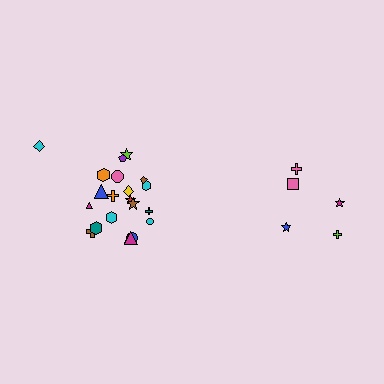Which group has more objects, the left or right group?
The left group.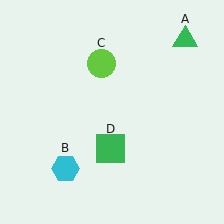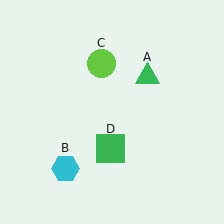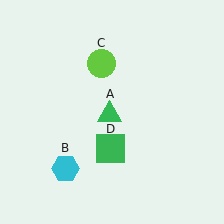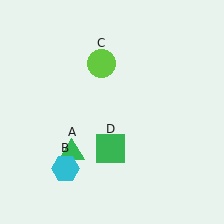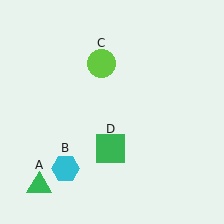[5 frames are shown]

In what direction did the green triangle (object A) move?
The green triangle (object A) moved down and to the left.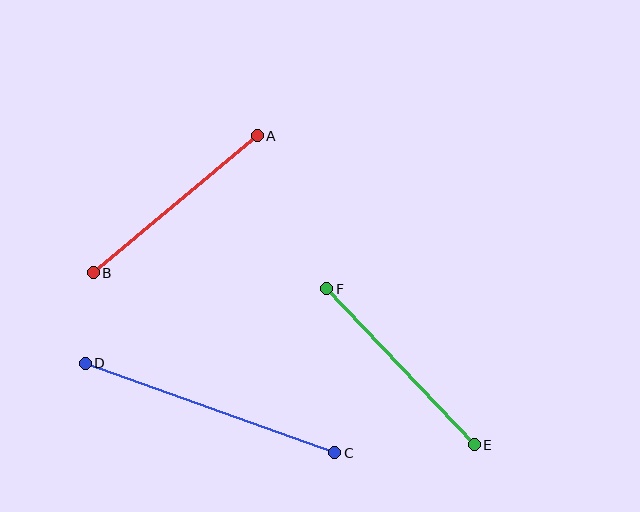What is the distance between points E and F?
The distance is approximately 215 pixels.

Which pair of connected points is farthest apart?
Points C and D are farthest apart.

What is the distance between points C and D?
The distance is approximately 265 pixels.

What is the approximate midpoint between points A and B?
The midpoint is at approximately (175, 204) pixels.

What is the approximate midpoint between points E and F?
The midpoint is at approximately (401, 367) pixels.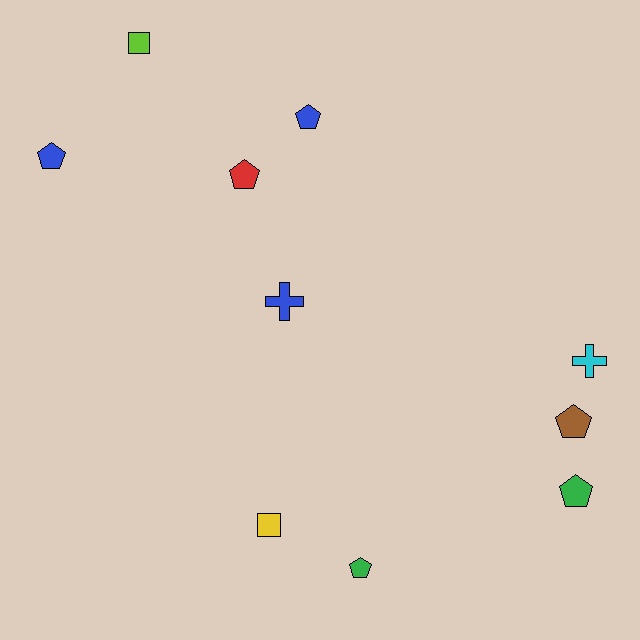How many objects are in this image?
There are 10 objects.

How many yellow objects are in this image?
There is 1 yellow object.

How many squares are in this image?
There are 2 squares.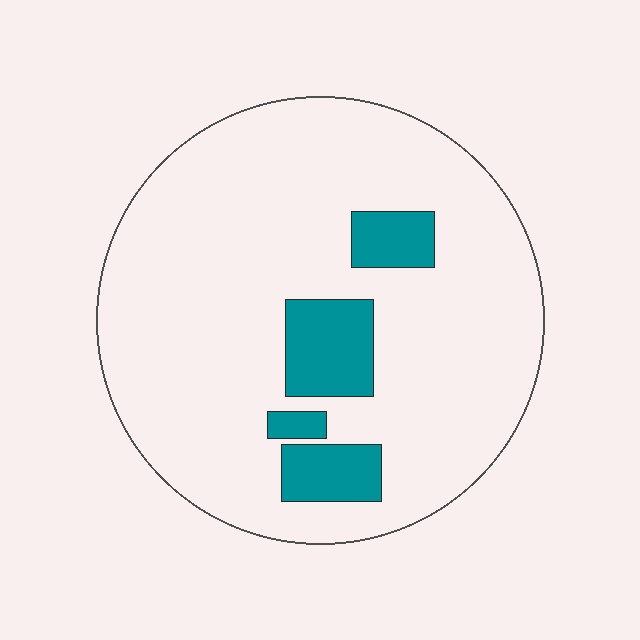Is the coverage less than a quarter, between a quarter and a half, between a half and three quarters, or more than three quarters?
Less than a quarter.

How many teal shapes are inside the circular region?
4.